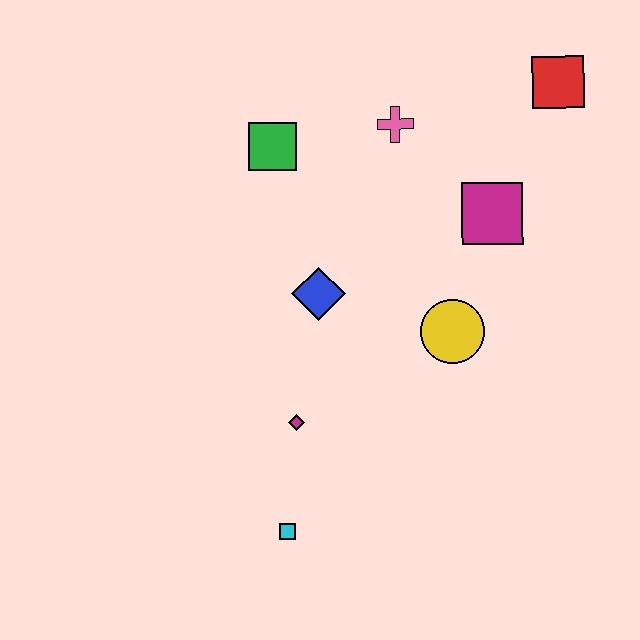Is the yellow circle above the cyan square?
Yes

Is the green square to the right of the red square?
No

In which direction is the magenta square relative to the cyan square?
The magenta square is above the cyan square.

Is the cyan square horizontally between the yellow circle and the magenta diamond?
No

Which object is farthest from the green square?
The cyan square is farthest from the green square.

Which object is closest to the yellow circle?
The magenta square is closest to the yellow circle.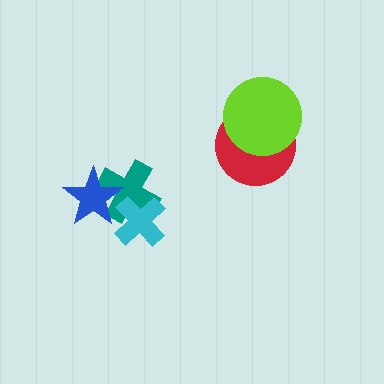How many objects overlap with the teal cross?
2 objects overlap with the teal cross.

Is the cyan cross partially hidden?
Yes, it is partially covered by another shape.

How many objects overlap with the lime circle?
1 object overlaps with the lime circle.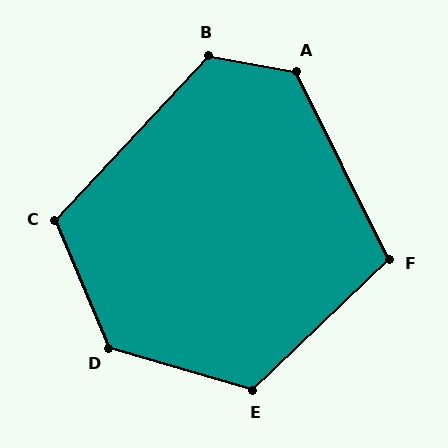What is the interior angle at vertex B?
Approximately 123 degrees (obtuse).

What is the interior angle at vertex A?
Approximately 126 degrees (obtuse).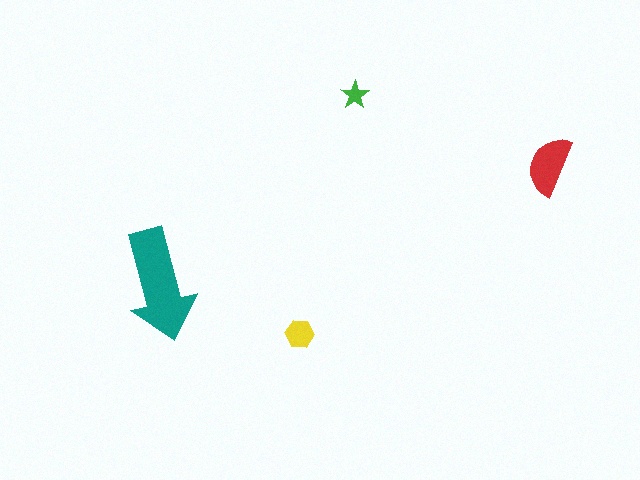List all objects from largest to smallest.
The teal arrow, the red semicircle, the yellow hexagon, the green star.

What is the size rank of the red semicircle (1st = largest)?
2nd.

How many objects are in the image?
There are 4 objects in the image.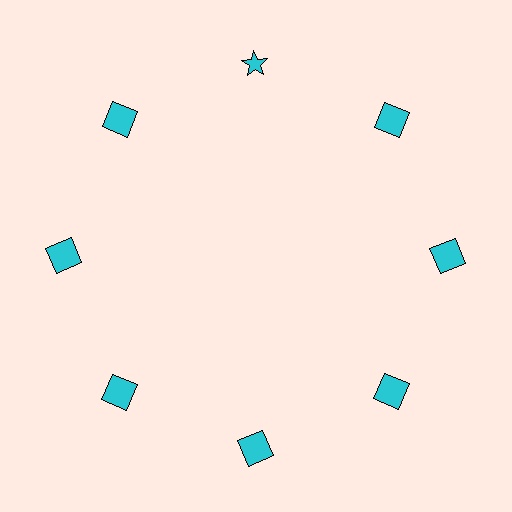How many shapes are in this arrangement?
There are 8 shapes arranged in a ring pattern.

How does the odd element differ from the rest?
It has a different shape: star instead of square.